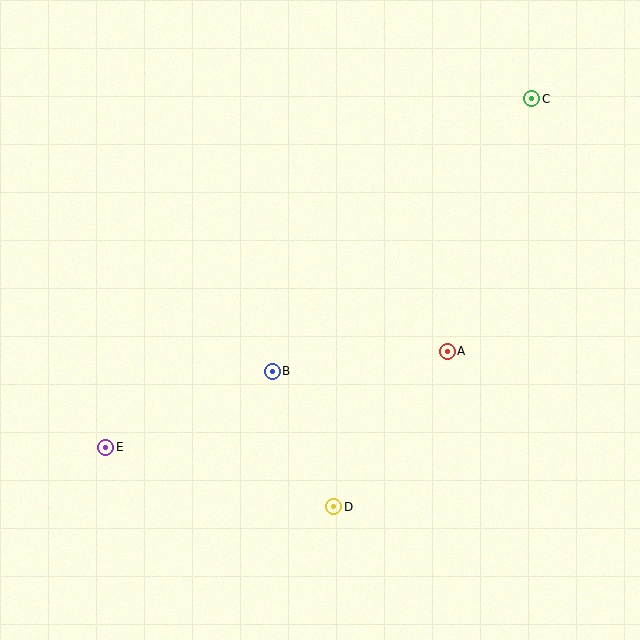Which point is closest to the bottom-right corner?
Point D is closest to the bottom-right corner.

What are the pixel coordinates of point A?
Point A is at (447, 351).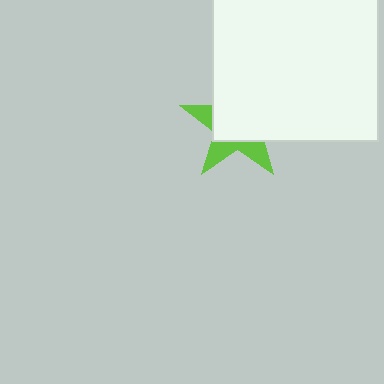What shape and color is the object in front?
The object in front is a white rectangle.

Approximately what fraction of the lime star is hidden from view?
Roughly 64% of the lime star is hidden behind the white rectangle.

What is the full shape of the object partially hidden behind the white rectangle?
The partially hidden object is a lime star.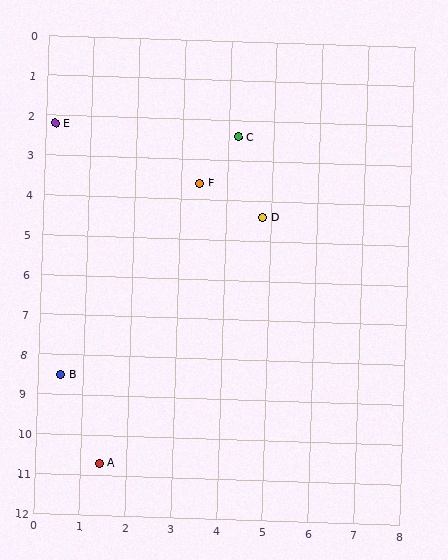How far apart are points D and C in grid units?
Points D and C are about 2.1 grid units apart.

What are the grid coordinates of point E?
Point E is at approximately (0.2, 2.2).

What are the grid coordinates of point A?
Point A is at approximately (1.4, 10.7).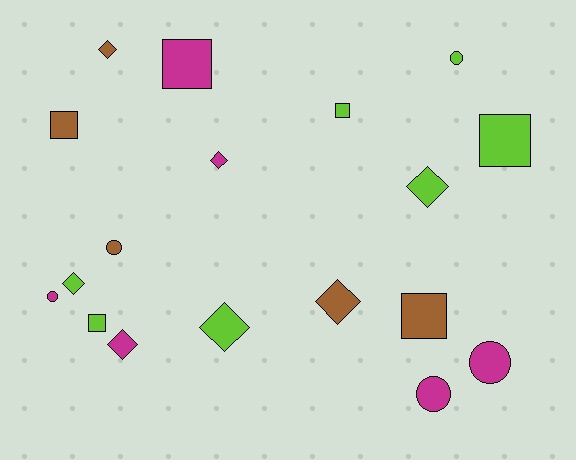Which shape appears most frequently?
Diamond, with 7 objects.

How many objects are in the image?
There are 18 objects.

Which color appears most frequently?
Lime, with 7 objects.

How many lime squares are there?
There are 3 lime squares.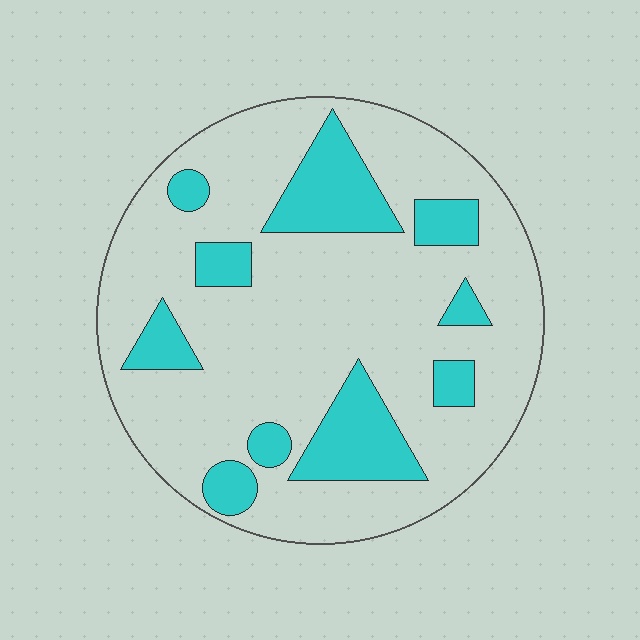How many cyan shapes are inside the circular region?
10.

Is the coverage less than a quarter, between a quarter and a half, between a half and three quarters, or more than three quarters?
Less than a quarter.